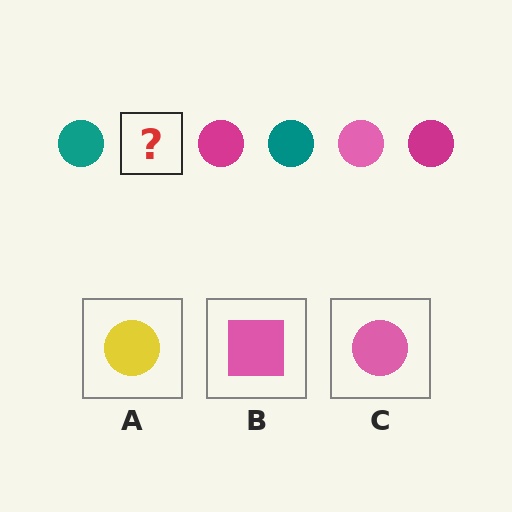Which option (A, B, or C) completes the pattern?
C.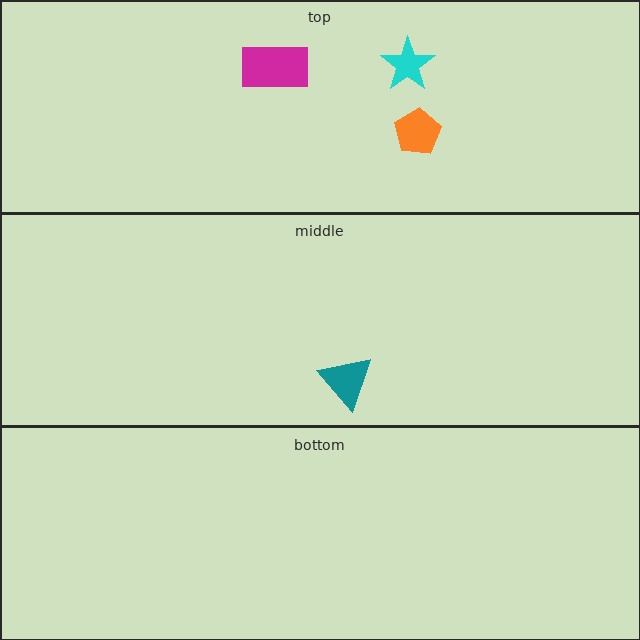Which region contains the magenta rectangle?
The top region.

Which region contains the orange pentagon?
The top region.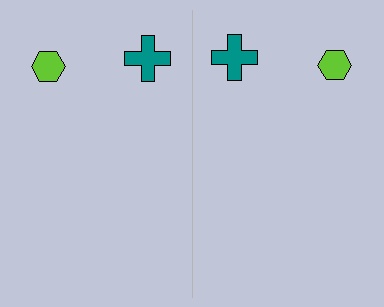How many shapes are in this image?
There are 4 shapes in this image.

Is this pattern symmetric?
Yes, this pattern has bilateral (reflection) symmetry.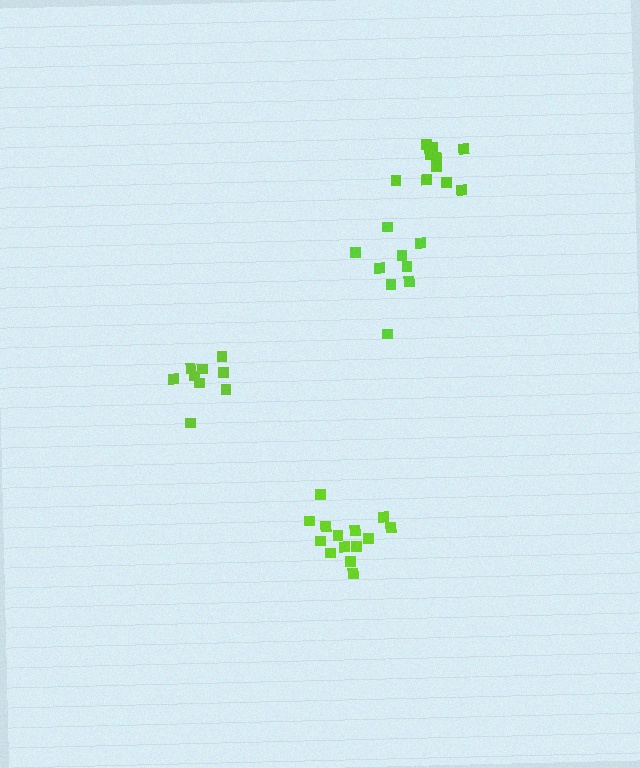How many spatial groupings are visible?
There are 4 spatial groupings.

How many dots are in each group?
Group 1: 14 dots, Group 2: 10 dots, Group 3: 9 dots, Group 4: 9 dots (42 total).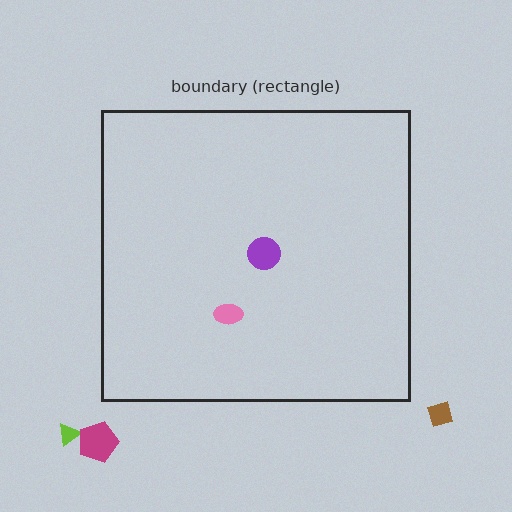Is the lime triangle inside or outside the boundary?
Outside.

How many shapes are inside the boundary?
2 inside, 3 outside.